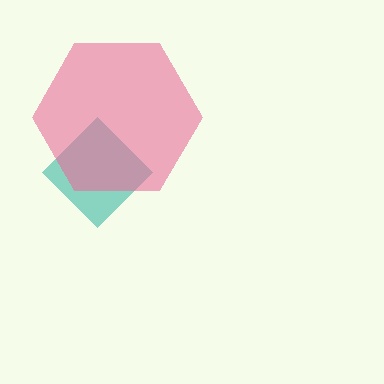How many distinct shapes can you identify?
There are 2 distinct shapes: a teal diamond, a pink hexagon.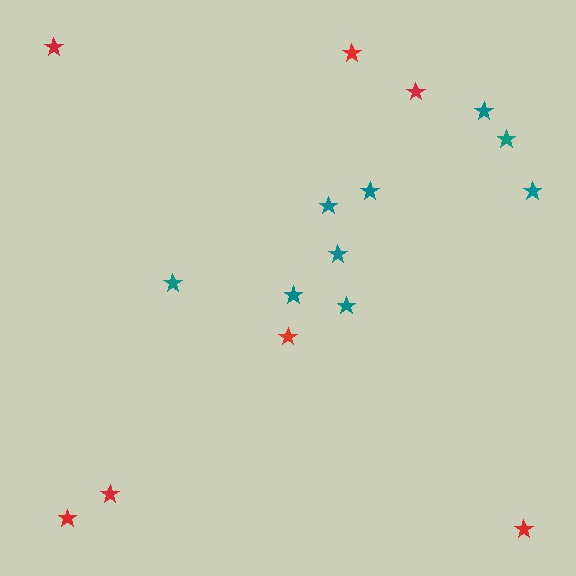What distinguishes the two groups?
There are 2 groups: one group of teal stars (9) and one group of red stars (7).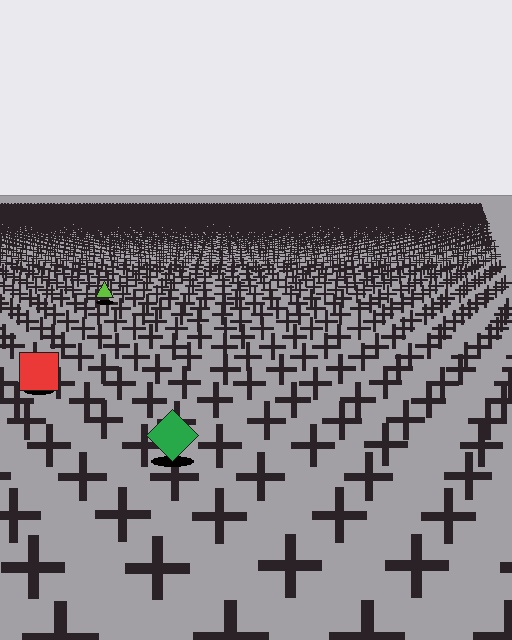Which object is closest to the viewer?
The green diamond is closest. The texture marks near it are larger and more spread out.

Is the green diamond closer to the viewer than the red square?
Yes. The green diamond is closer — you can tell from the texture gradient: the ground texture is coarser near it.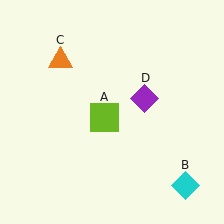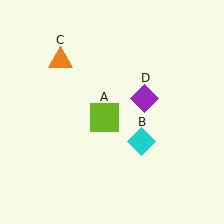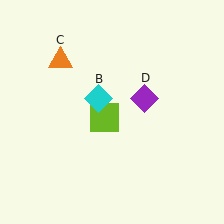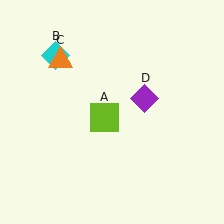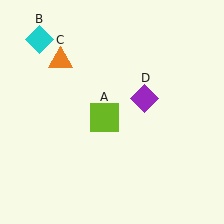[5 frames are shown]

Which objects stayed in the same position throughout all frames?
Lime square (object A) and orange triangle (object C) and purple diamond (object D) remained stationary.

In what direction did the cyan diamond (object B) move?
The cyan diamond (object B) moved up and to the left.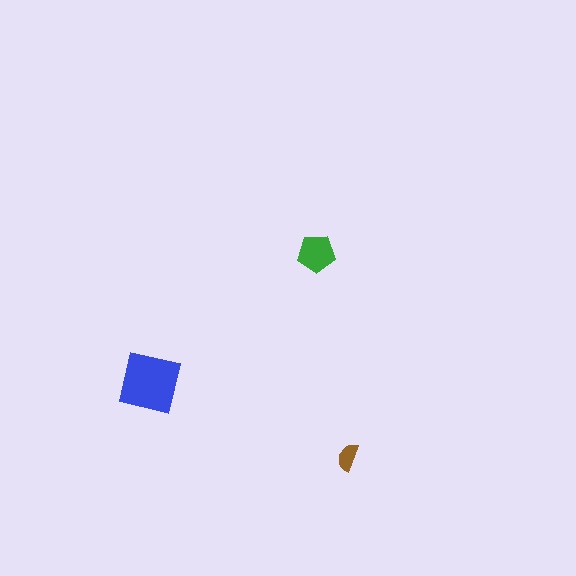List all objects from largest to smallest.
The blue square, the green pentagon, the brown semicircle.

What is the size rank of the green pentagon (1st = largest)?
2nd.